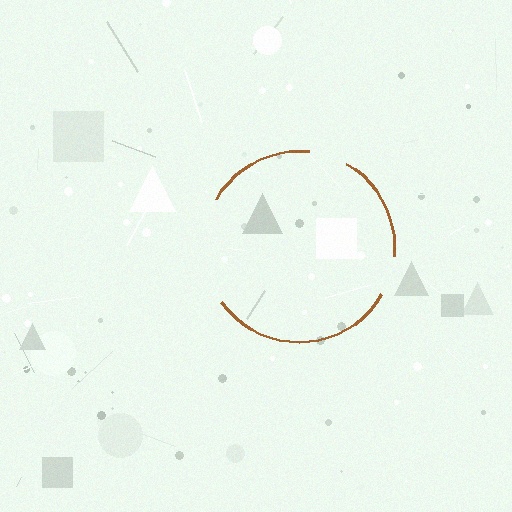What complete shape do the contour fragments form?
The contour fragments form a circle.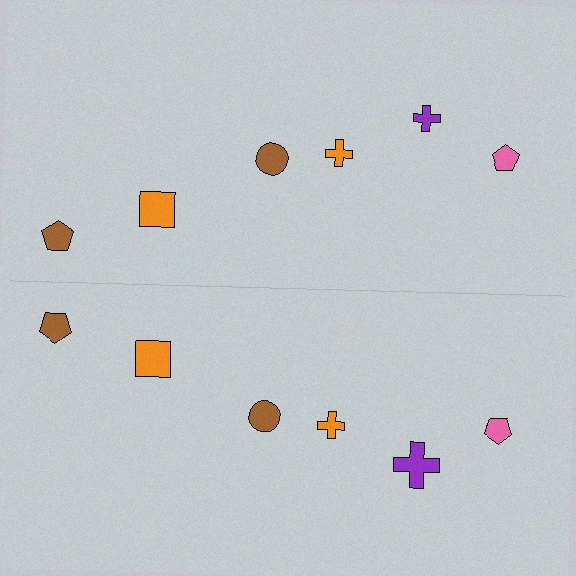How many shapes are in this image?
There are 12 shapes in this image.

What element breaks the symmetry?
The purple cross on the bottom side has a different size than its mirror counterpart.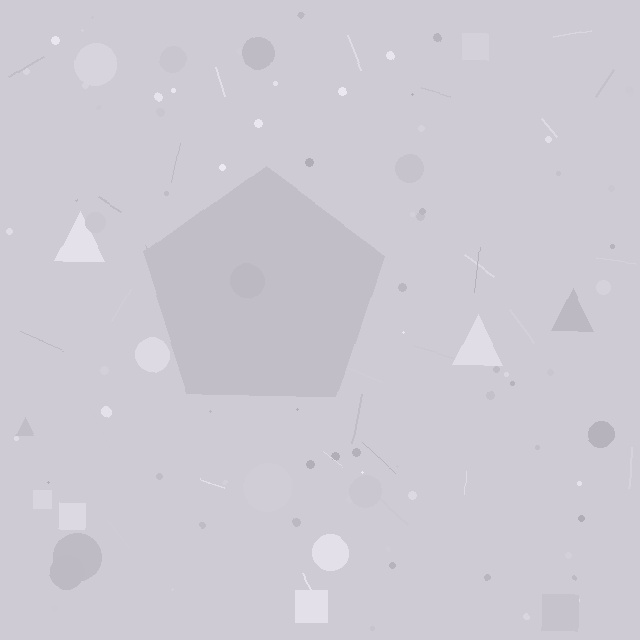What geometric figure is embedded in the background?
A pentagon is embedded in the background.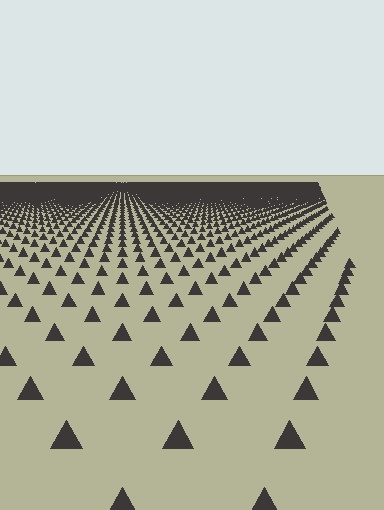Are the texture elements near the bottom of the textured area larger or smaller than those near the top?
Larger. Near the bottom, elements are closer to the viewer and appear at a bigger on-screen size.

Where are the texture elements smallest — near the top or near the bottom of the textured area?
Near the top.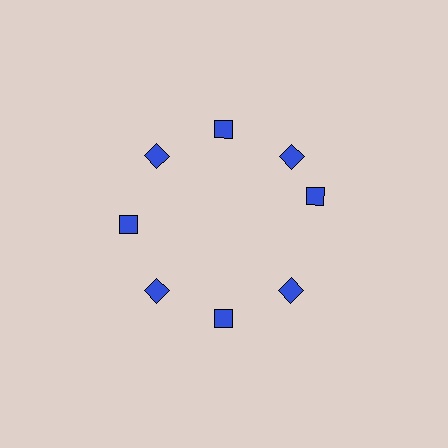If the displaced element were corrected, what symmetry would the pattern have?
It would have 8-fold rotational symmetry — the pattern would map onto itself every 45 degrees.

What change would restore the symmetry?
The symmetry would be restored by rotating it back into even spacing with its neighbors so that all 8 diamonds sit at equal angles and equal distance from the center.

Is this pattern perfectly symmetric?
No. The 8 blue diamonds are arranged in a ring, but one element near the 3 o'clock position is rotated out of alignment along the ring, breaking the 8-fold rotational symmetry.